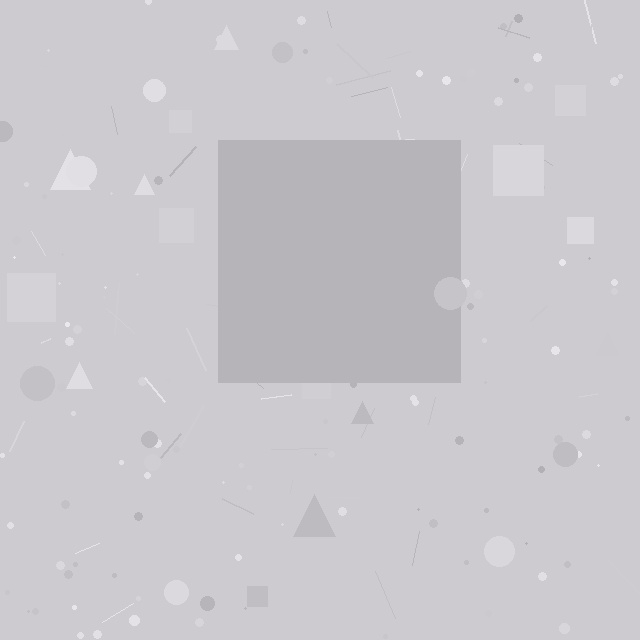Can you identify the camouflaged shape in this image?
The camouflaged shape is a square.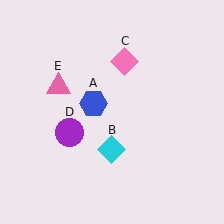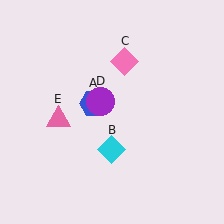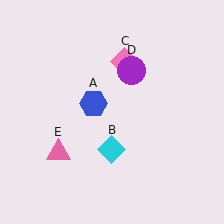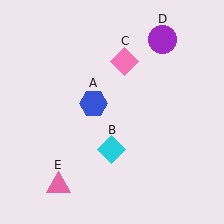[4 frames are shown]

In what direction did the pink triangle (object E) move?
The pink triangle (object E) moved down.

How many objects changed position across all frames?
2 objects changed position: purple circle (object D), pink triangle (object E).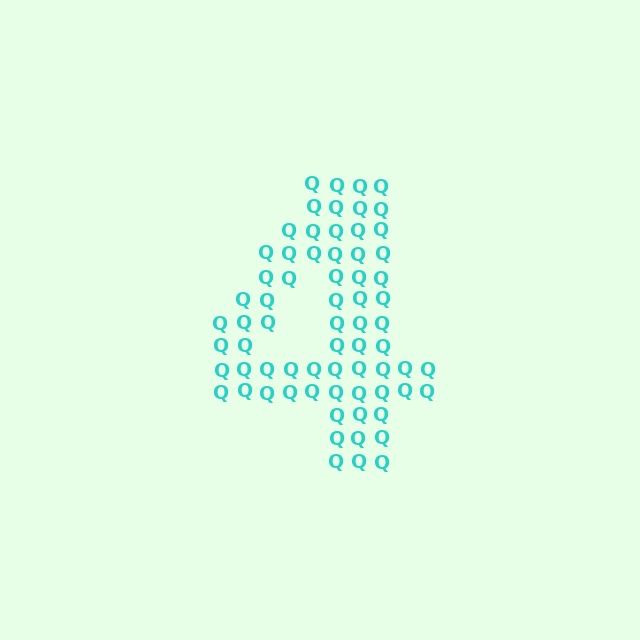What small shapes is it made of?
It is made of small letter Q's.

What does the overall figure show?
The overall figure shows the digit 4.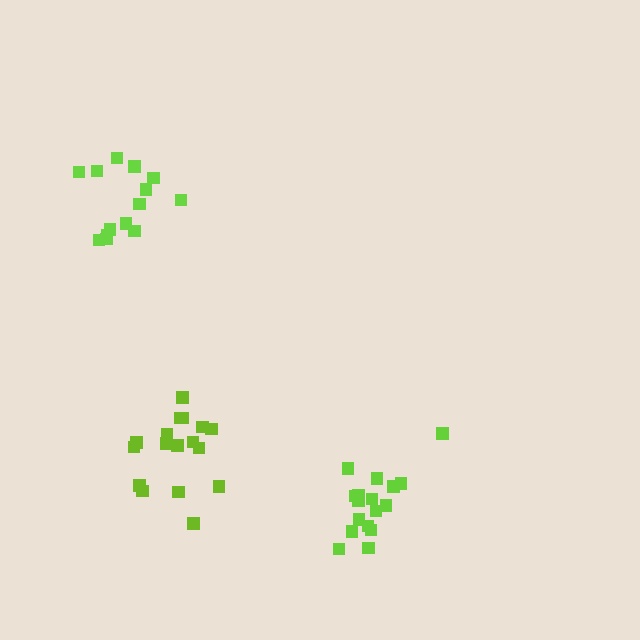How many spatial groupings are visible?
There are 3 spatial groupings.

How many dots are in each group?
Group 1: 17 dots, Group 2: 14 dots, Group 3: 17 dots (48 total).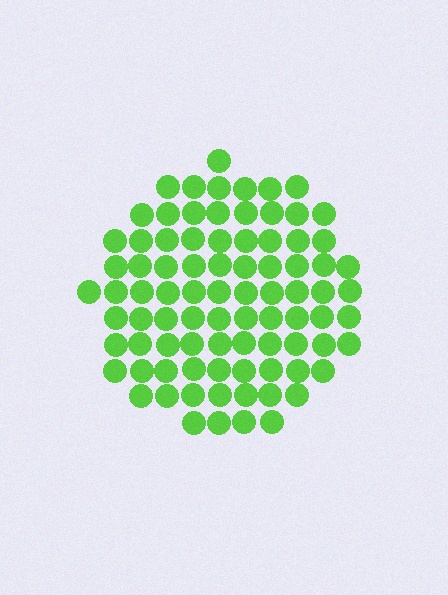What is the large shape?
The large shape is a circle.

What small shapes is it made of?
It is made of small circles.